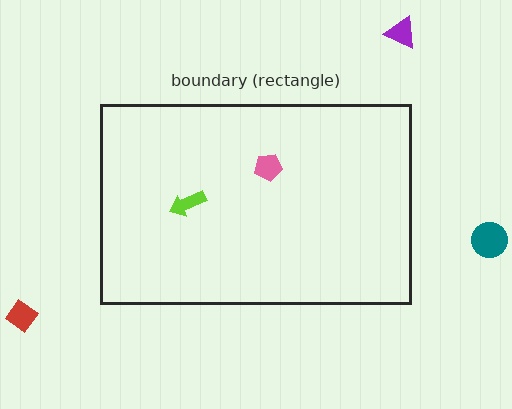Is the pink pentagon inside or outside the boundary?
Inside.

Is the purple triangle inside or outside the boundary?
Outside.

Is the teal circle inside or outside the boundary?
Outside.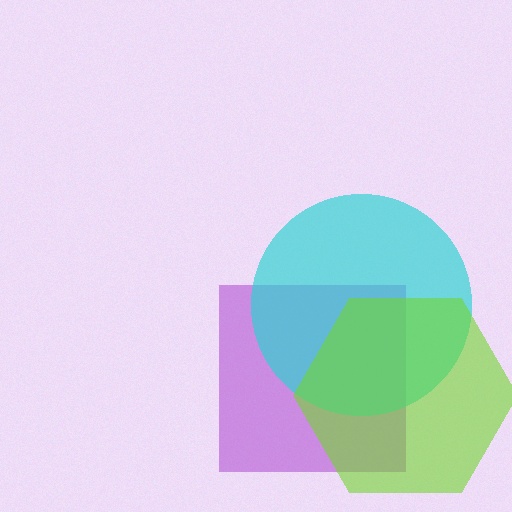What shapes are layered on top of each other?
The layered shapes are: a purple square, a cyan circle, a lime hexagon.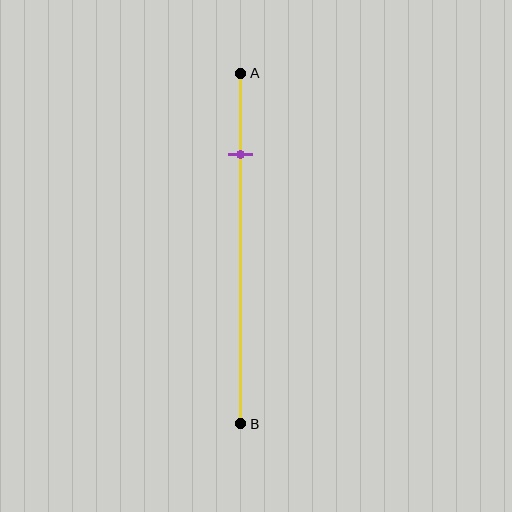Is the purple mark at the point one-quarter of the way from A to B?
Yes, the mark is approximately at the one-quarter point.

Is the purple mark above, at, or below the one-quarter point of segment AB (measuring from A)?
The purple mark is approximately at the one-quarter point of segment AB.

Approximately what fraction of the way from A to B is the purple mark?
The purple mark is approximately 25% of the way from A to B.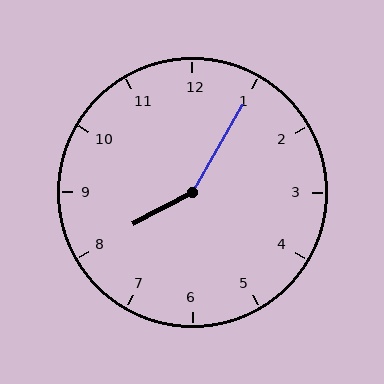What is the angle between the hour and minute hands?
Approximately 148 degrees.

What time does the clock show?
8:05.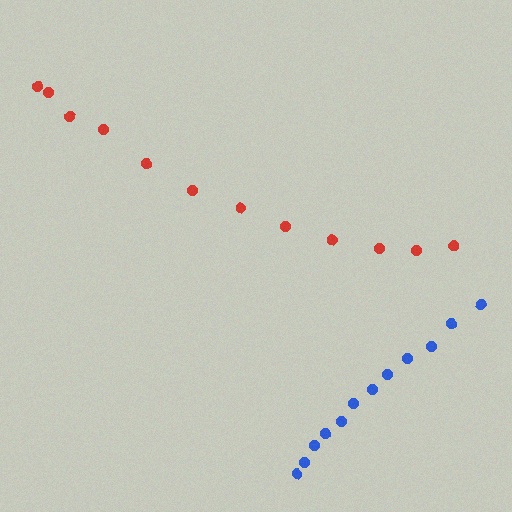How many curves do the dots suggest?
There are 2 distinct paths.